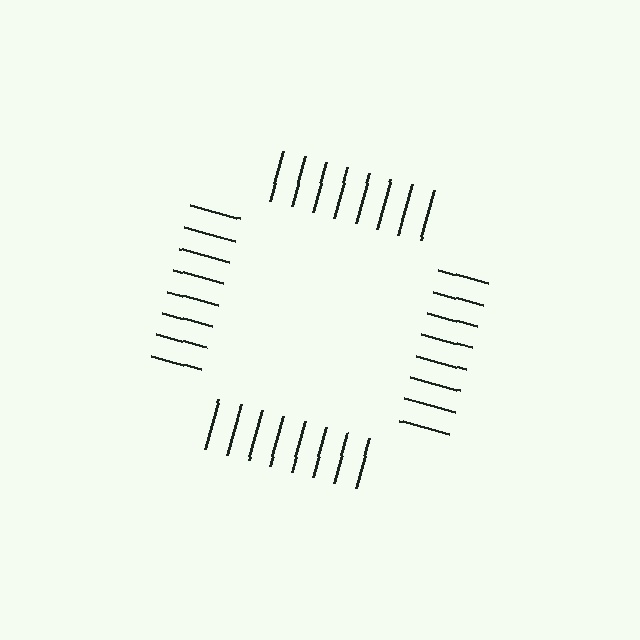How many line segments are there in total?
32 — 8 along each of the 4 edges.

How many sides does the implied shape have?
4 sides — the line-ends trace a square.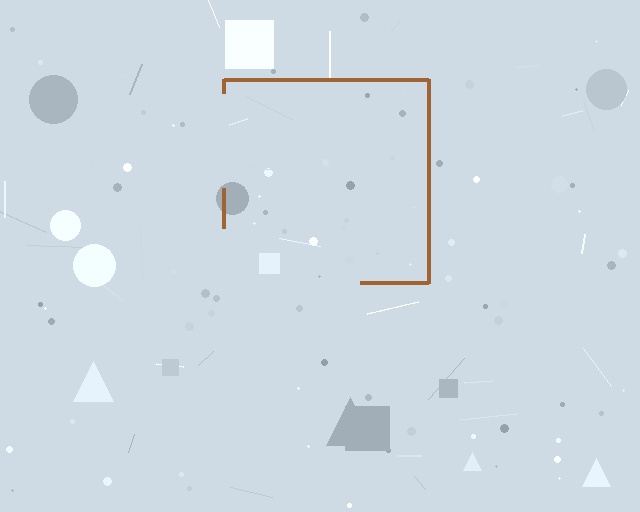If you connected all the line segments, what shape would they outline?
They would outline a square.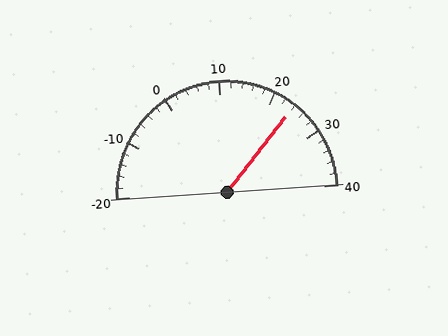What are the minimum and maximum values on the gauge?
The gauge ranges from -20 to 40.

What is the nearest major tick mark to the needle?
The nearest major tick mark is 20.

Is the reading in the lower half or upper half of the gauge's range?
The reading is in the upper half of the range (-20 to 40).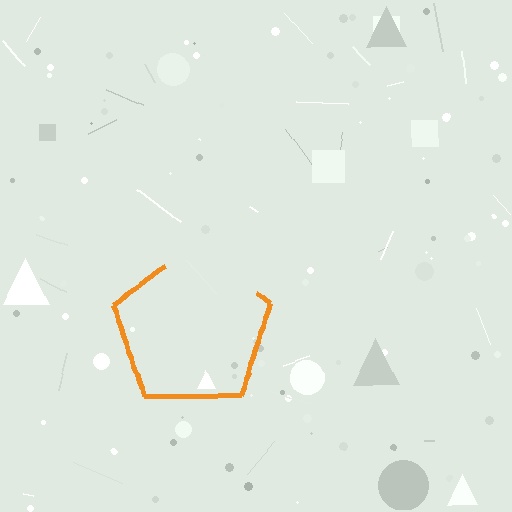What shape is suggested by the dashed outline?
The dashed outline suggests a pentagon.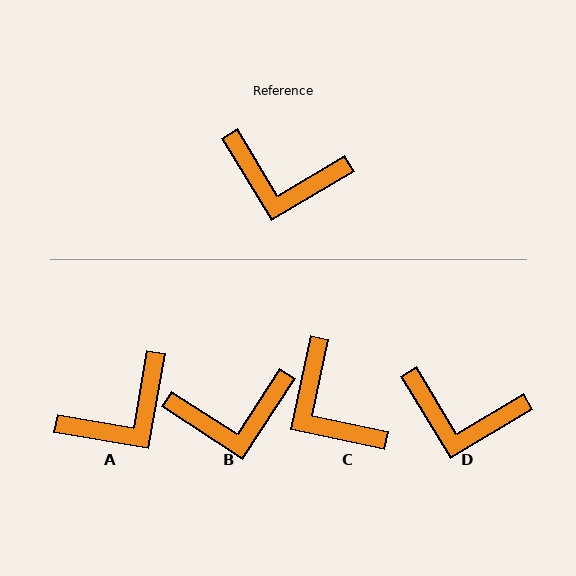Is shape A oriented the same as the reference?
No, it is off by about 49 degrees.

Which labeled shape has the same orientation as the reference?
D.